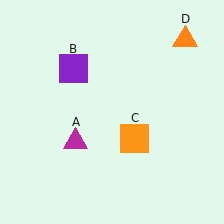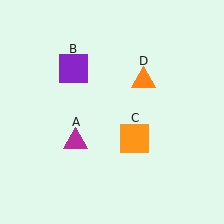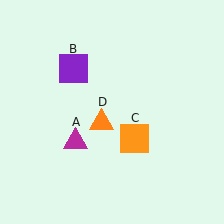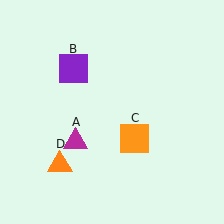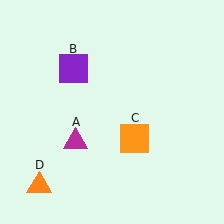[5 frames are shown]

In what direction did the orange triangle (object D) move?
The orange triangle (object D) moved down and to the left.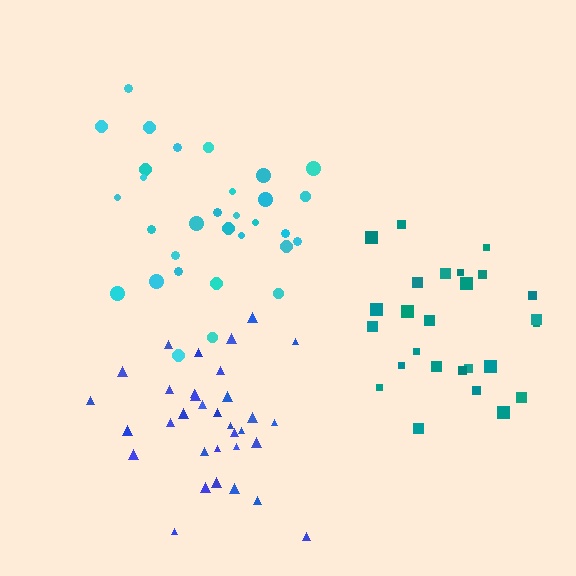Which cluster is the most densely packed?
Blue.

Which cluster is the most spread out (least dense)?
Cyan.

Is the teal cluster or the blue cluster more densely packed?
Blue.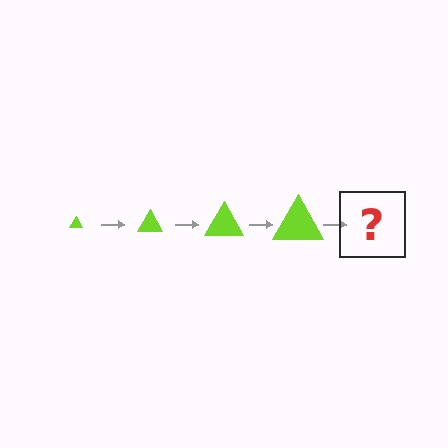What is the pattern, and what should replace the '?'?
The pattern is that the triangle gets progressively larger each step. The '?' should be a lime triangle, larger than the previous one.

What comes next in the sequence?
The next element should be a lime triangle, larger than the previous one.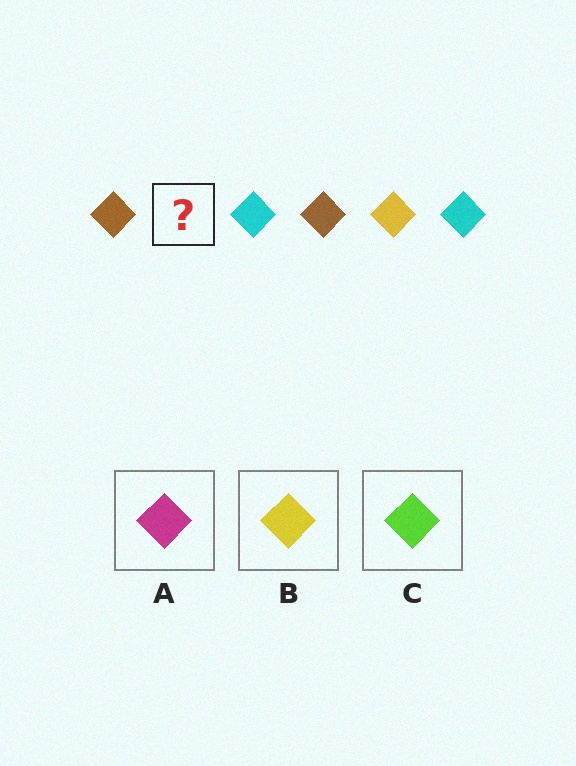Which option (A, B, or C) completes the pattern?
B.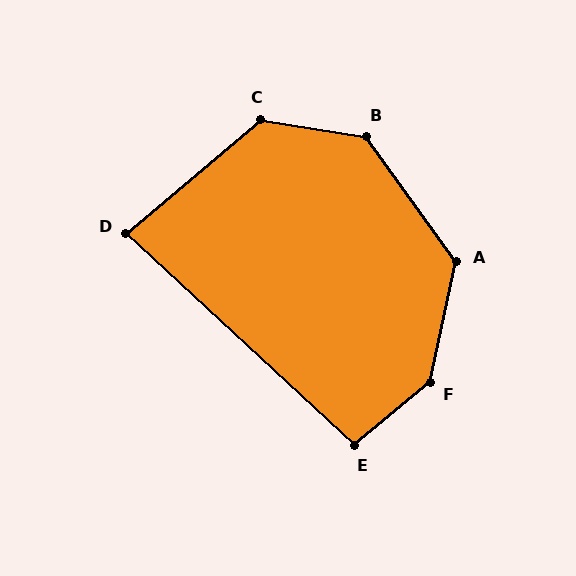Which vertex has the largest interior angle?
F, at approximately 142 degrees.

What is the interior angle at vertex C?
Approximately 131 degrees (obtuse).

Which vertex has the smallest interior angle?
D, at approximately 83 degrees.